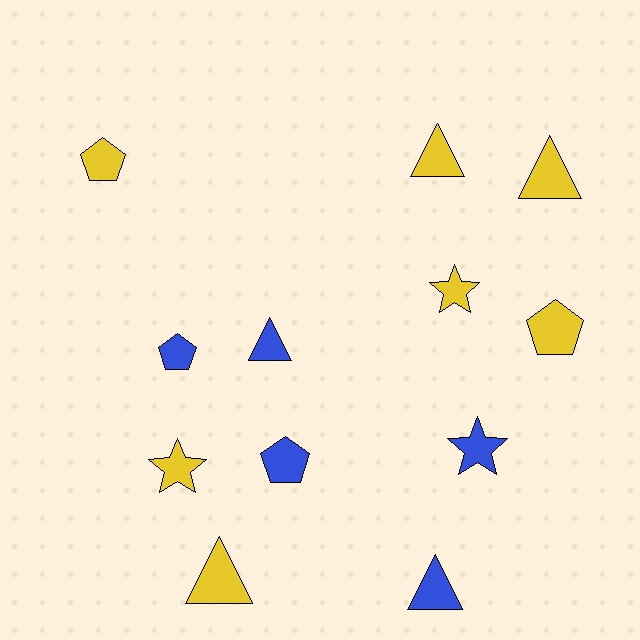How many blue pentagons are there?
There are 2 blue pentagons.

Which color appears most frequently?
Yellow, with 7 objects.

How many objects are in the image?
There are 12 objects.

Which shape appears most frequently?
Triangle, with 5 objects.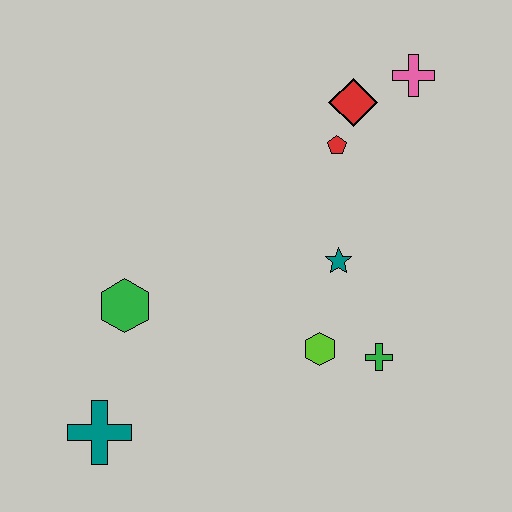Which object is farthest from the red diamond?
The teal cross is farthest from the red diamond.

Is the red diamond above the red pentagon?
Yes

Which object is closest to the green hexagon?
The teal cross is closest to the green hexagon.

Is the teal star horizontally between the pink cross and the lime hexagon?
Yes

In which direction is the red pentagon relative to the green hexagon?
The red pentagon is to the right of the green hexagon.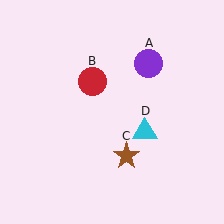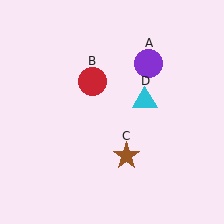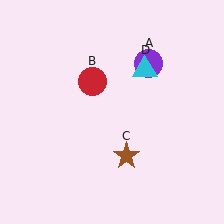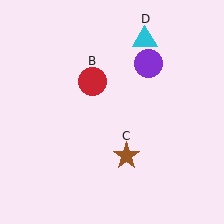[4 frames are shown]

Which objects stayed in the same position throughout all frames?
Purple circle (object A) and red circle (object B) and brown star (object C) remained stationary.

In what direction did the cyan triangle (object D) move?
The cyan triangle (object D) moved up.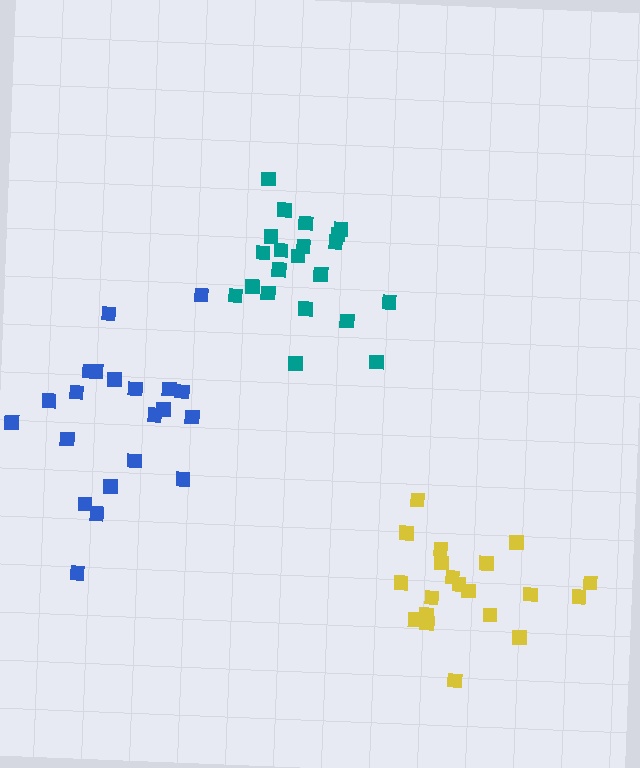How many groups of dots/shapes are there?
There are 3 groups.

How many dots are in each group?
Group 1: 21 dots, Group 2: 20 dots, Group 3: 21 dots (62 total).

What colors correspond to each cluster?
The clusters are colored: teal, yellow, blue.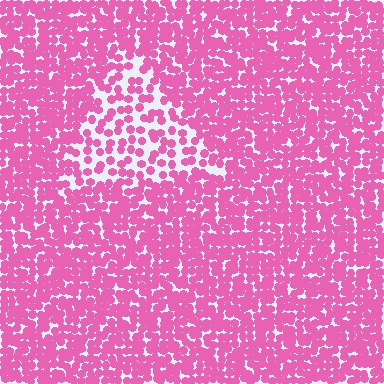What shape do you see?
I see a triangle.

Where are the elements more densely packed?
The elements are more densely packed outside the triangle boundary.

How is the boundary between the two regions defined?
The boundary is defined by a change in element density (approximately 2.1x ratio). All elements are the same color, size, and shape.